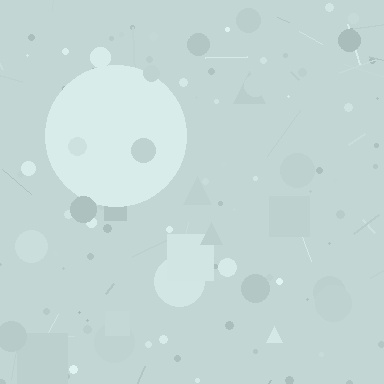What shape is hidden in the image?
A circle is hidden in the image.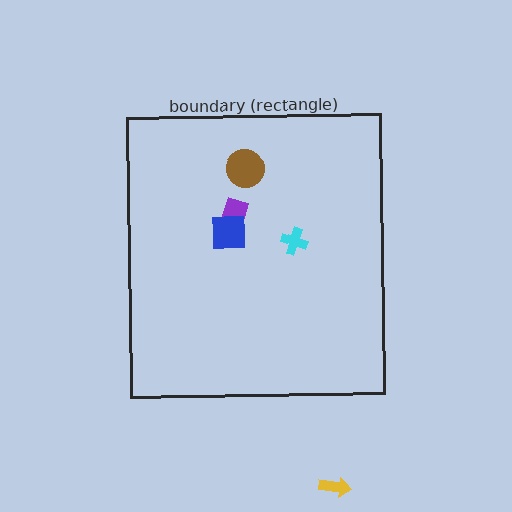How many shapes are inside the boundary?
4 inside, 1 outside.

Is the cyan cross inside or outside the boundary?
Inside.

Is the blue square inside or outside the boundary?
Inside.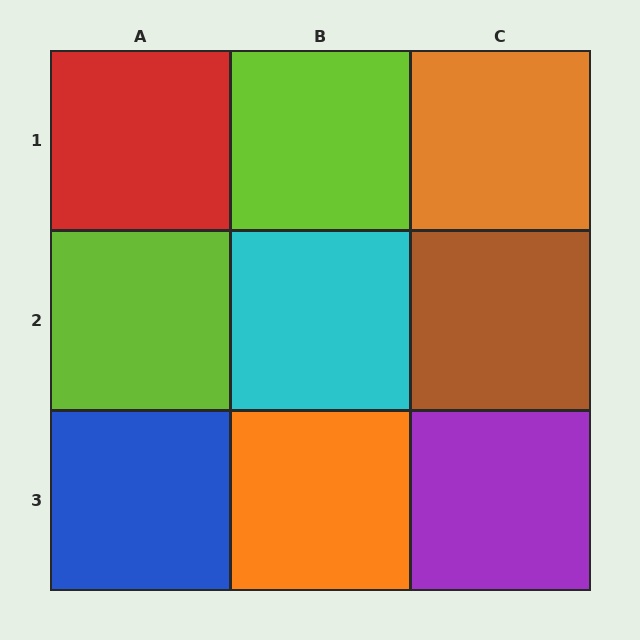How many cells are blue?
1 cell is blue.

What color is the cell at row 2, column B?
Cyan.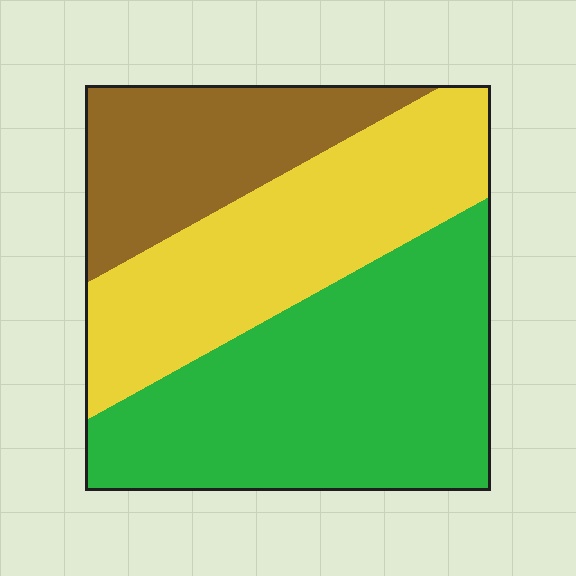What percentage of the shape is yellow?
Yellow covers around 35% of the shape.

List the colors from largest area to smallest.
From largest to smallest: green, yellow, brown.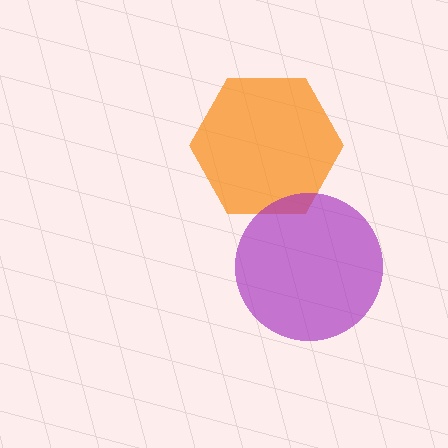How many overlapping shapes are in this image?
There are 2 overlapping shapes in the image.